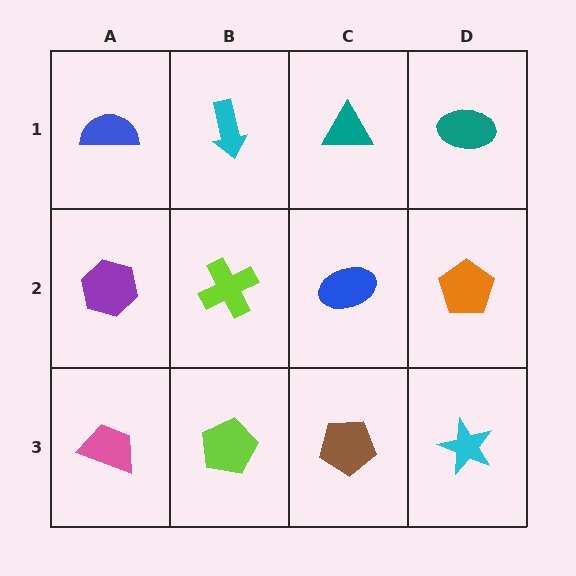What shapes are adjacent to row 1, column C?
A blue ellipse (row 2, column C), a cyan arrow (row 1, column B), a teal ellipse (row 1, column D).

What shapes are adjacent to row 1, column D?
An orange pentagon (row 2, column D), a teal triangle (row 1, column C).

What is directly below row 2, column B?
A lime pentagon.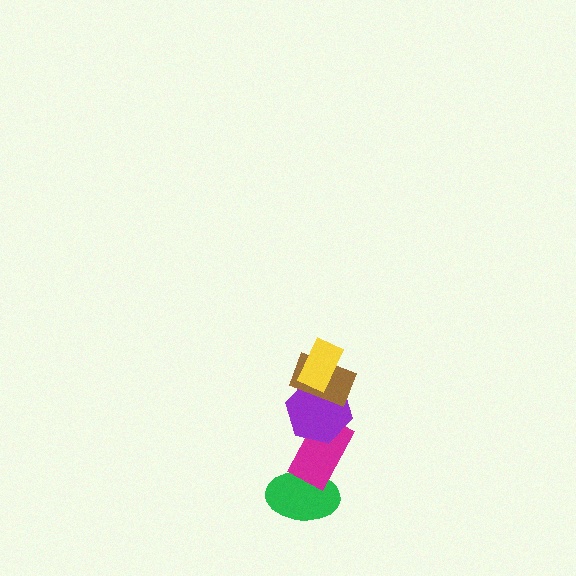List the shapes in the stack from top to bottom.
From top to bottom: the yellow rectangle, the brown rectangle, the purple hexagon, the magenta rectangle, the green ellipse.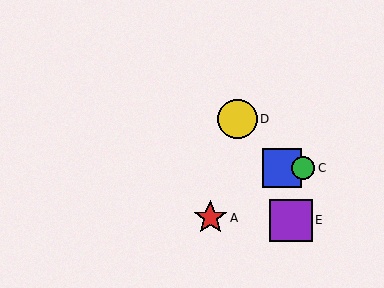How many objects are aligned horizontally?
2 objects (B, C) are aligned horizontally.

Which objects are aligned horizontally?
Objects B, C are aligned horizontally.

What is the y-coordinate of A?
Object A is at y≈218.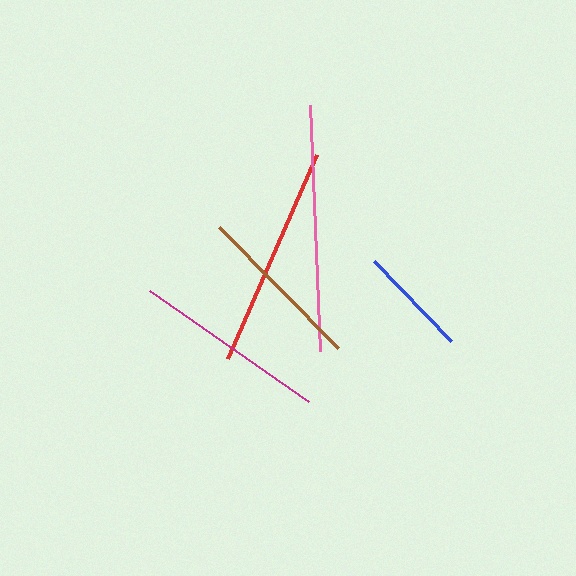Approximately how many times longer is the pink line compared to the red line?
The pink line is approximately 1.1 times the length of the red line.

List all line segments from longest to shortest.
From longest to shortest: pink, red, magenta, brown, blue.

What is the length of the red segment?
The red segment is approximately 223 pixels long.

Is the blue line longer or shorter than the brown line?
The brown line is longer than the blue line.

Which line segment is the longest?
The pink line is the longest at approximately 246 pixels.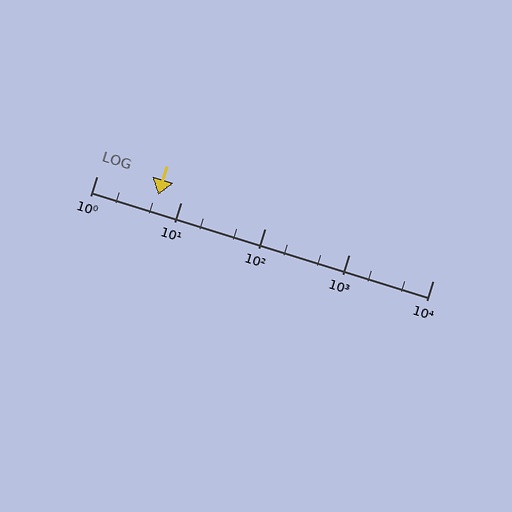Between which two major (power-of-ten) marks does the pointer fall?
The pointer is between 1 and 10.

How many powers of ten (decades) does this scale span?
The scale spans 4 decades, from 1 to 10000.